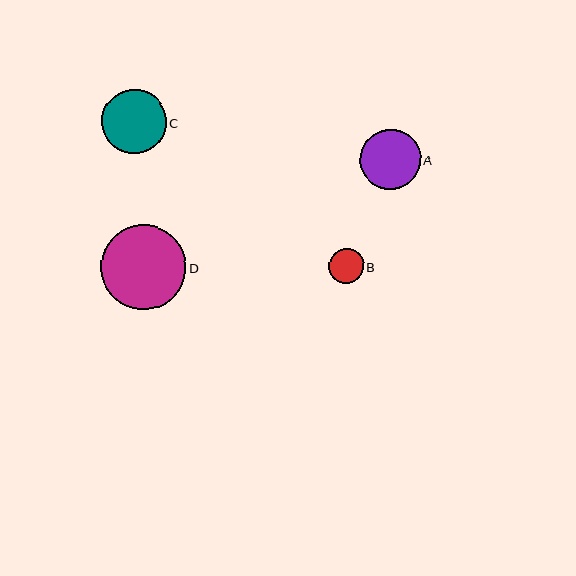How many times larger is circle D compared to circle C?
Circle D is approximately 1.3 times the size of circle C.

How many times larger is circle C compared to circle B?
Circle C is approximately 1.9 times the size of circle B.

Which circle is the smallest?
Circle B is the smallest with a size of approximately 34 pixels.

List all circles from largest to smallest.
From largest to smallest: D, C, A, B.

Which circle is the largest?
Circle D is the largest with a size of approximately 85 pixels.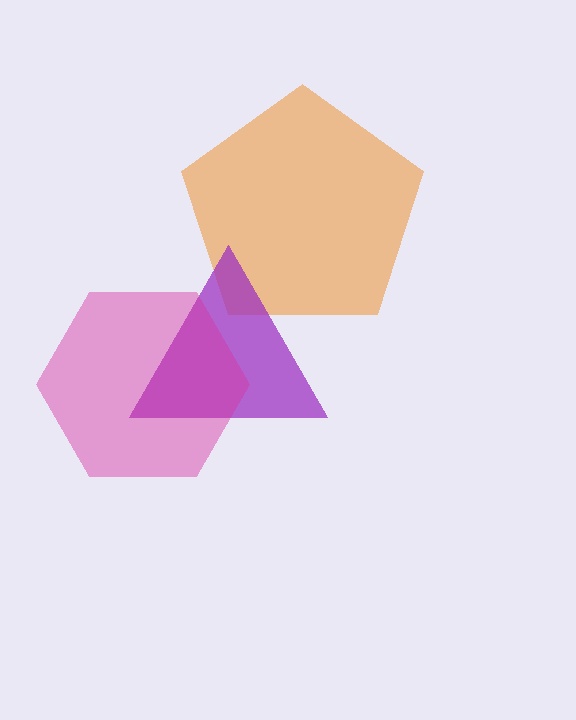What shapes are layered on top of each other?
The layered shapes are: an orange pentagon, a purple triangle, a magenta hexagon.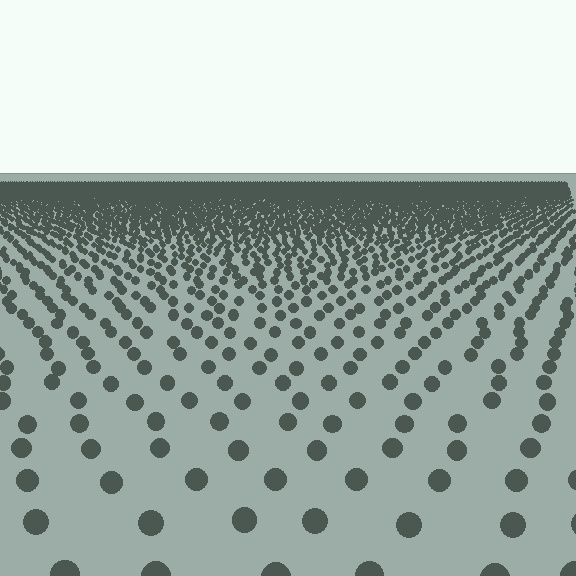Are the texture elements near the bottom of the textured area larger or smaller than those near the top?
Larger. Near the bottom, elements are closer to the viewer and appear at a bigger on-screen size.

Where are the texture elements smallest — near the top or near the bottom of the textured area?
Near the top.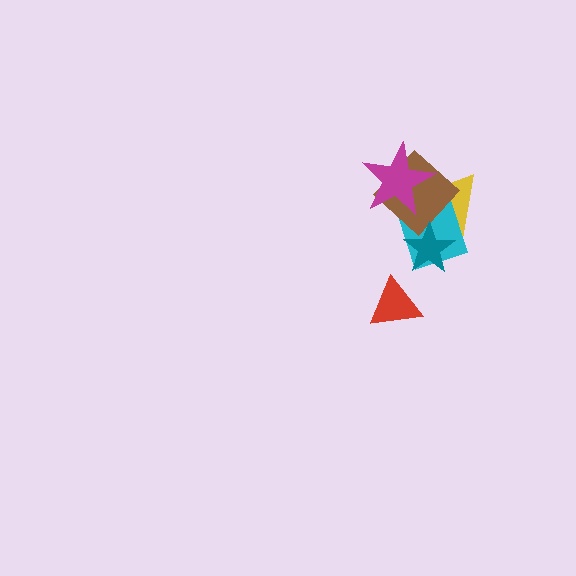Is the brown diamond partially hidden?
Yes, it is partially covered by another shape.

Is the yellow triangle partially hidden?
Yes, it is partially covered by another shape.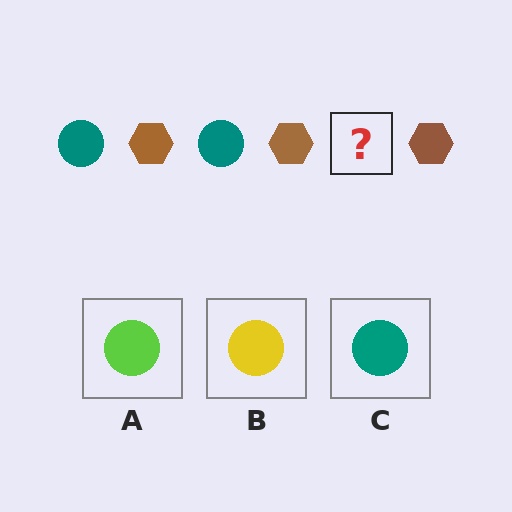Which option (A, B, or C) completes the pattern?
C.